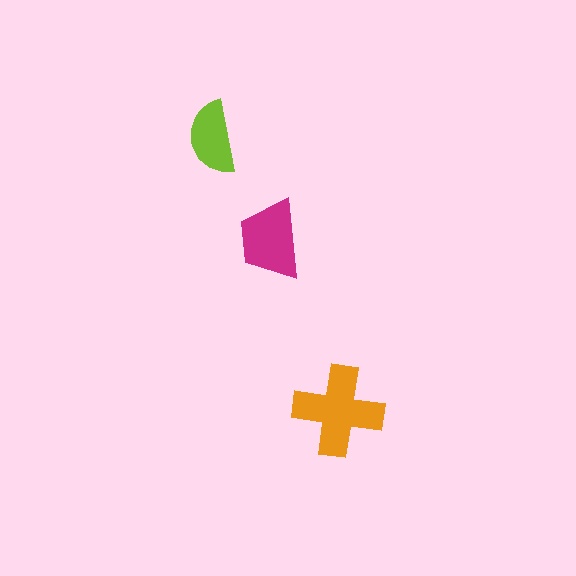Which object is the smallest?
The lime semicircle.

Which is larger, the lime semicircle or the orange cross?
The orange cross.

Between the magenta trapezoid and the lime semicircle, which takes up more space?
The magenta trapezoid.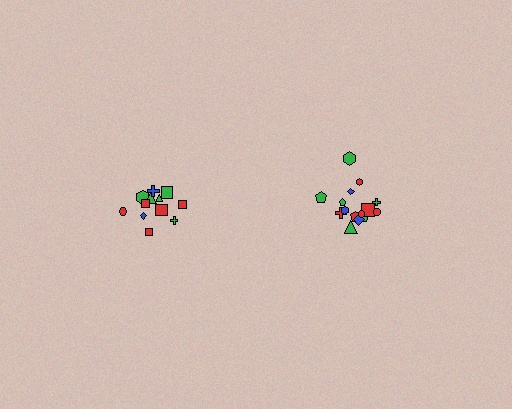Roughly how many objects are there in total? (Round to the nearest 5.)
Roughly 25 objects in total.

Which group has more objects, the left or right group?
The right group.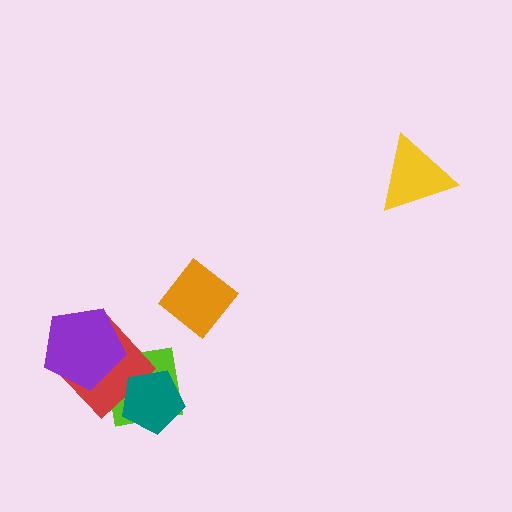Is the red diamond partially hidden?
Yes, it is partially covered by another shape.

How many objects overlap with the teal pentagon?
2 objects overlap with the teal pentagon.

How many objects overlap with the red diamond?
3 objects overlap with the red diamond.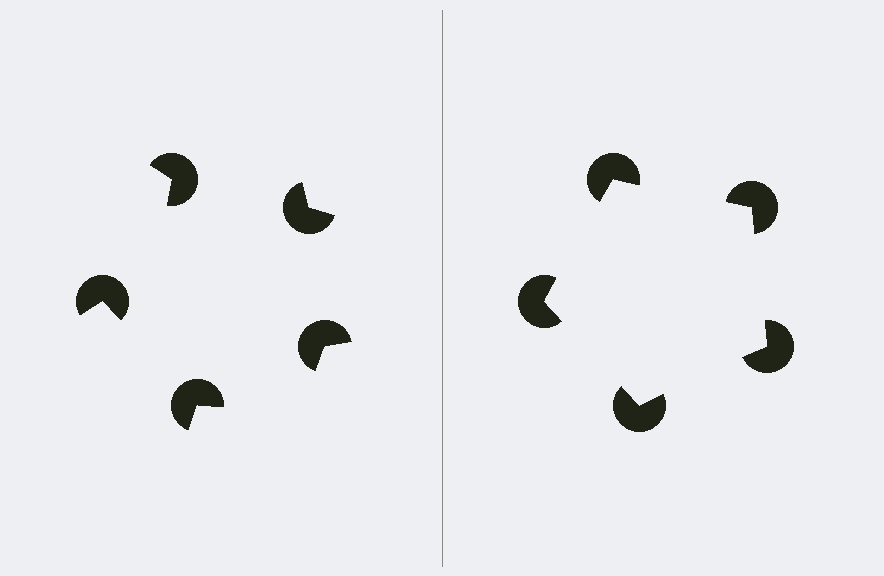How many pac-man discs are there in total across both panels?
10 — 5 on each side.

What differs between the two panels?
The pac-man discs are positioned identically on both sides; only the wedge orientations differ. On the right they align to a pentagon; on the left they are misaligned.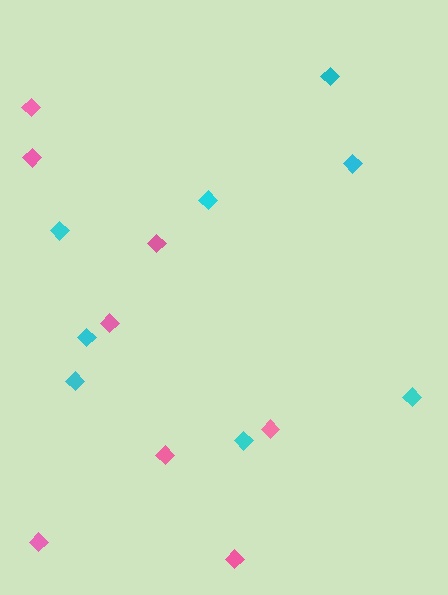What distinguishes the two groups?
There are 2 groups: one group of pink diamonds (8) and one group of cyan diamonds (8).